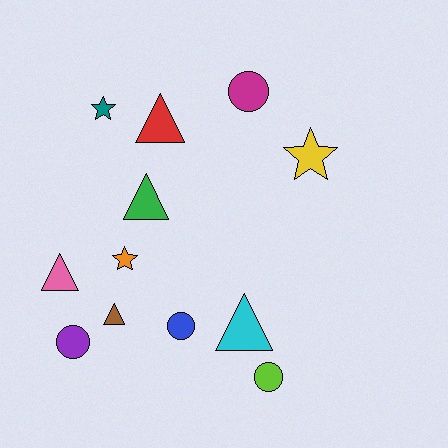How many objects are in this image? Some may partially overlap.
There are 12 objects.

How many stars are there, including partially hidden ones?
There are 3 stars.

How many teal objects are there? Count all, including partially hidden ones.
There is 1 teal object.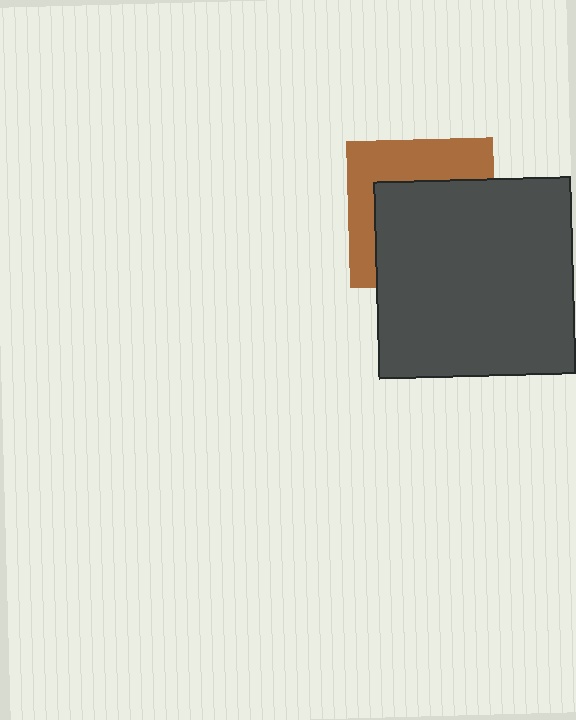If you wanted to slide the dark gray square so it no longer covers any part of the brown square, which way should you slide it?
Slide it toward the lower-right — that is the most direct way to separate the two shapes.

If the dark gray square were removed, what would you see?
You would see the complete brown square.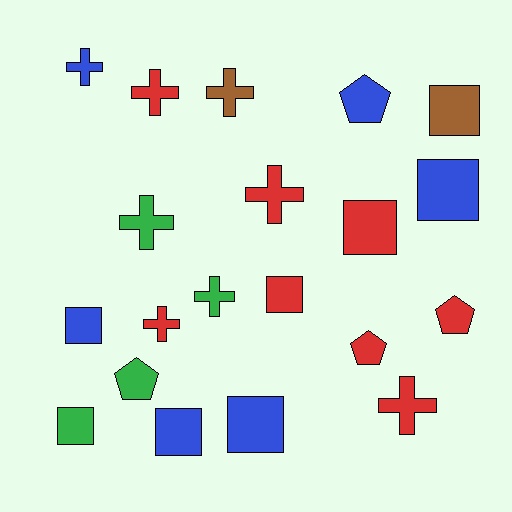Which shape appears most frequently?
Cross, with 8 objects.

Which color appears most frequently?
Red, with 8 objects.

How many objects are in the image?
There are 20 objects.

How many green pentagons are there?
There is 1 green pentagon.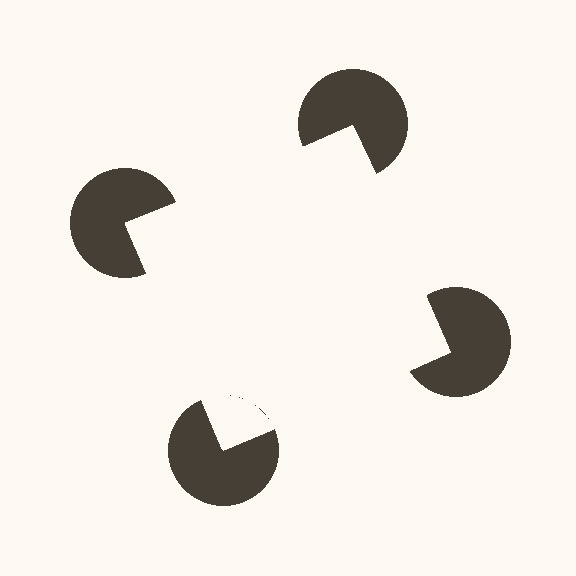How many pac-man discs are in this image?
There are 4 — one at each vertex of the illusory square.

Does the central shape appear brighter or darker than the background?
It typically appears slightly brighter than the background, even though no actual brightness change is drawn.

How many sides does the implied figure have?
4 sides.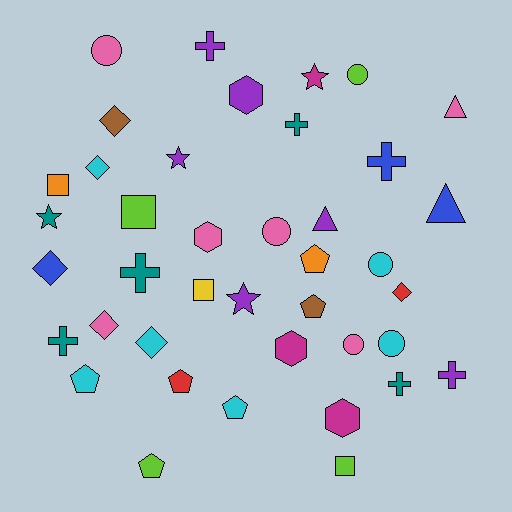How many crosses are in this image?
There are 7 crosses.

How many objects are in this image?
There are 40 objects.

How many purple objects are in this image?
There are 6 purple objects.